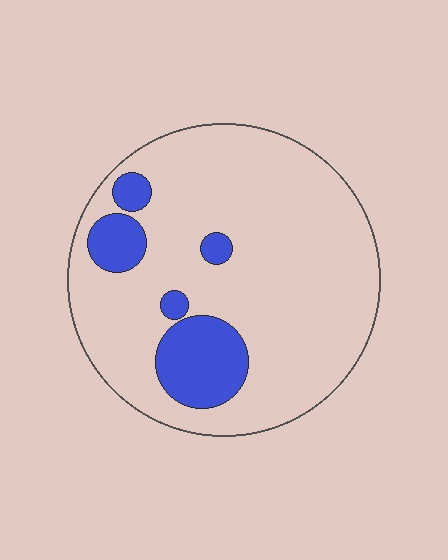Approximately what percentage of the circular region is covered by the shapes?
Approximately 15%.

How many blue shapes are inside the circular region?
5.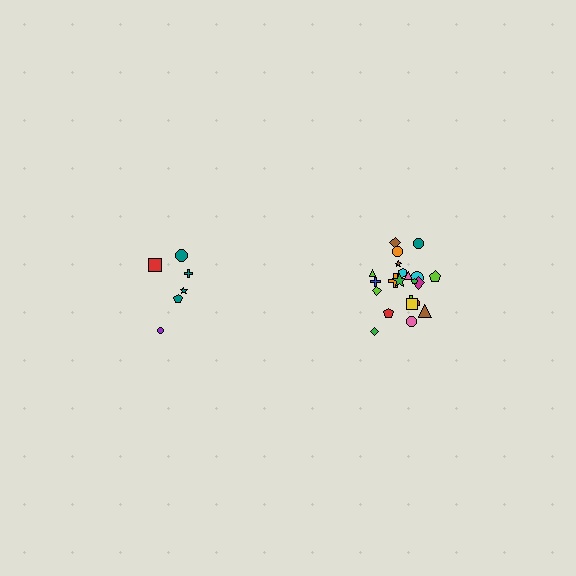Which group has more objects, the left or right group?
The right group.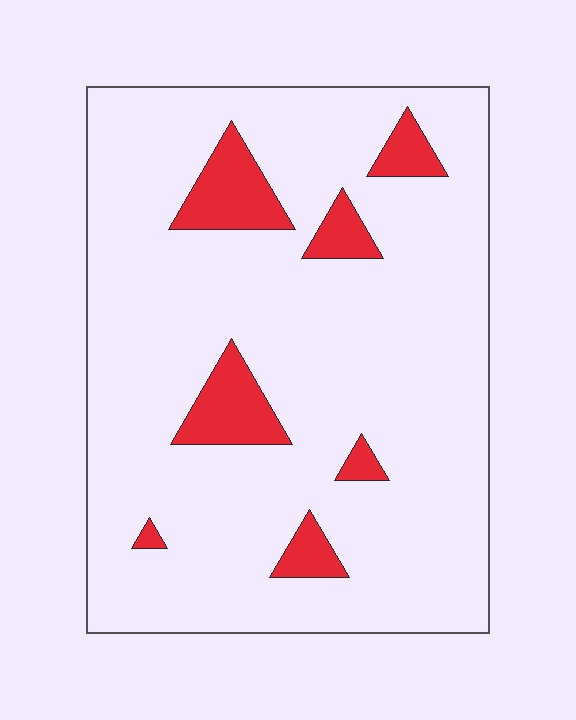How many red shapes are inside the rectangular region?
7.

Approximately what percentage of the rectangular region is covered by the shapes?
Approximately 10%.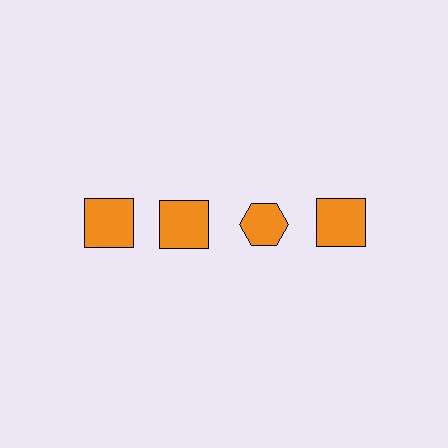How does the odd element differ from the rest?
It has a different shape: hexagon instead of square.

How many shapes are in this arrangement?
There are 4 shapes arranged in a grid pattern.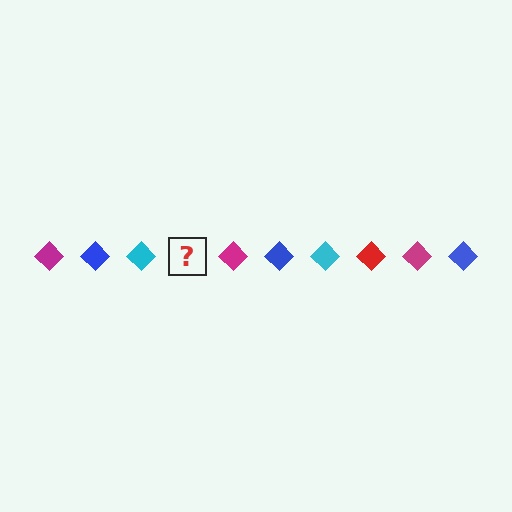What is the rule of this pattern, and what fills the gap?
The rule is that the pattern cycles through magenta, blue, cyan, red diamonds. The gap should be filled with a red diamond.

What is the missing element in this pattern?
The missing element is a red diamond.